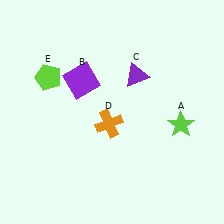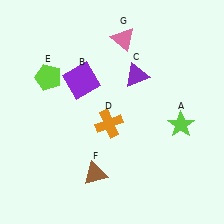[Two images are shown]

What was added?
A brown triangle (F), a pink triangle (G) were added in Image 2.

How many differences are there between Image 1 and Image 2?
There are 2 differences between the two images.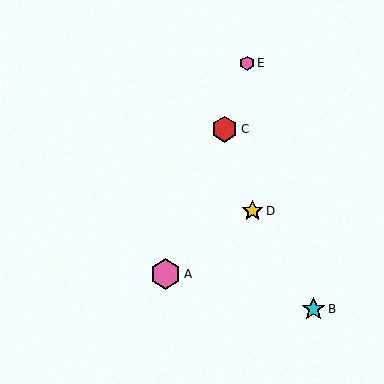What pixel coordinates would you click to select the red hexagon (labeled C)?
Click at (225, 129) to select the red hexagon C.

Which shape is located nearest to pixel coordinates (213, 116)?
The red hexagon (labeled C) at (225, 129) is nearest to that location.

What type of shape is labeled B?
Shape B is a cyan star.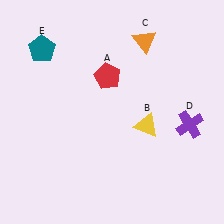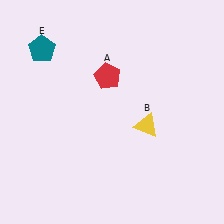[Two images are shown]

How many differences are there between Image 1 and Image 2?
There are 2 differences between the two images.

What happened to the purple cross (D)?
The purple cross (D) was removed in Image 2. It was in the bottom-right area of Image 1.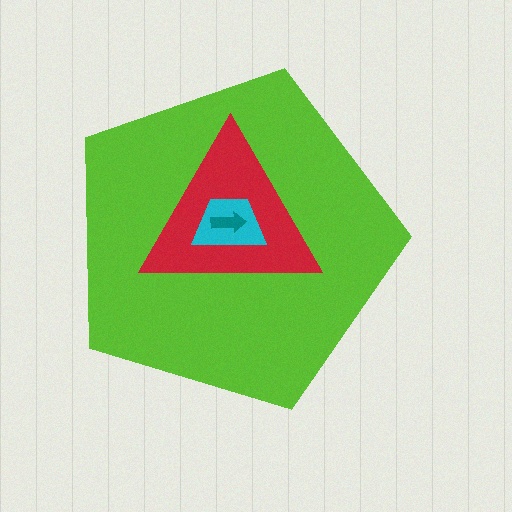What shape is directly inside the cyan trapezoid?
The teal arrow.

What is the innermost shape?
The teal arrow.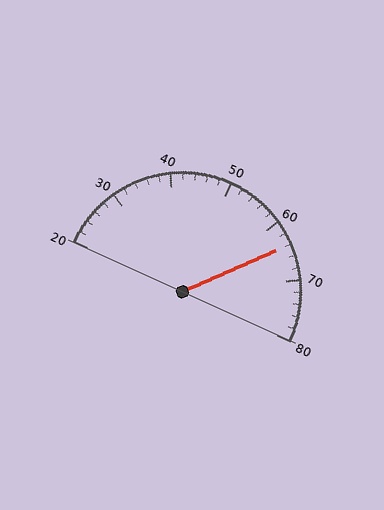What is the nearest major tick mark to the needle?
The nearest major tick mark is 60.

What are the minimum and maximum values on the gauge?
The gauge ranges from 20 to 80.